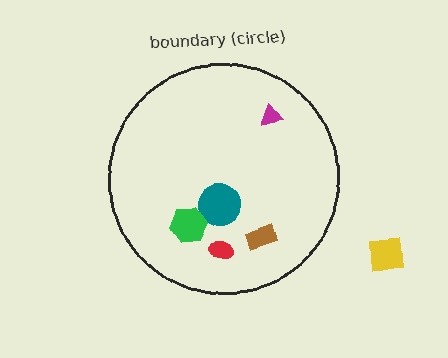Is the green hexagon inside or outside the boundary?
Inside.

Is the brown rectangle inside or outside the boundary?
Inside.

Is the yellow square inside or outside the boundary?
Outside.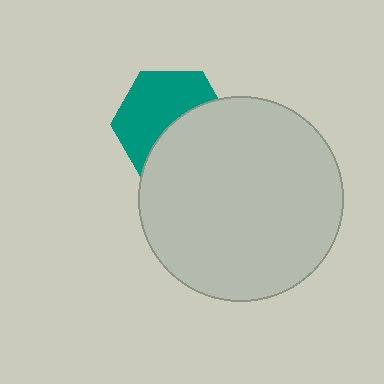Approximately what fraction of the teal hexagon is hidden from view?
Roughly 45% of the teal hexagon is hidden behind the light gray circle.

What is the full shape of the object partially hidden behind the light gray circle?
The partially hidden object is a teal hexagon.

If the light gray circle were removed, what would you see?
You would see the complete teal hexagon.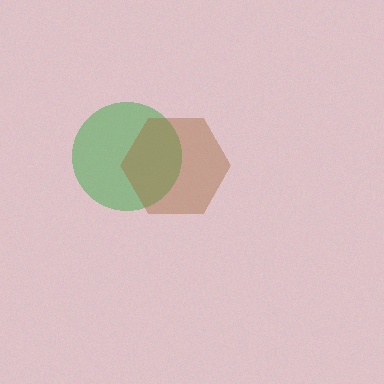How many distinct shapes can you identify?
There are 2 distinct shapes: a green circle, a brown hexagon.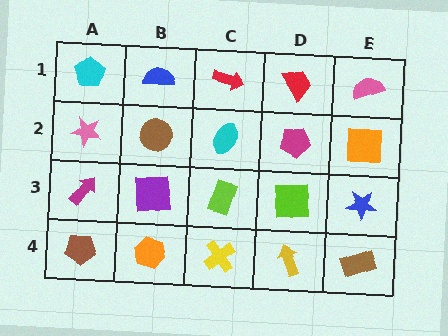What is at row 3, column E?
A blue star.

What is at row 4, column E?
A brown rectangle.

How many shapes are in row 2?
5 shapes.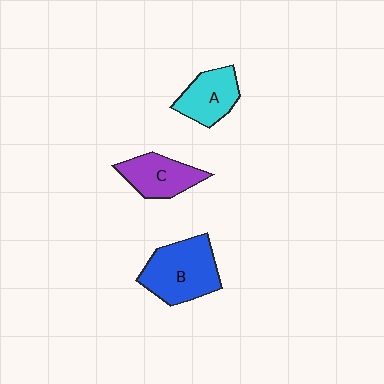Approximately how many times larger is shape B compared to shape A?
Approximately 1.5 times.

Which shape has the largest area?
Shape B (blue).